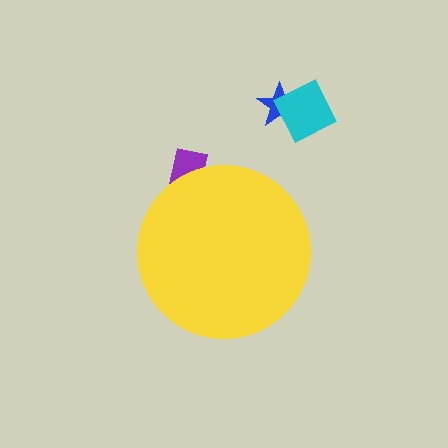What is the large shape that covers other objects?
A yellow circle.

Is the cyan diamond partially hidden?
No, the cyan diamond is fully visible.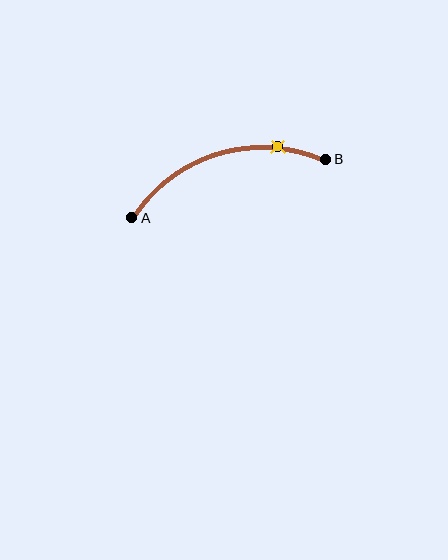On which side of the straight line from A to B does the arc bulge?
The arc bulges above the straight line connecting A and B.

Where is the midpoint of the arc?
The arc midpoint is the point on the curve farthest from the straight line joining A and B. It sits above that line.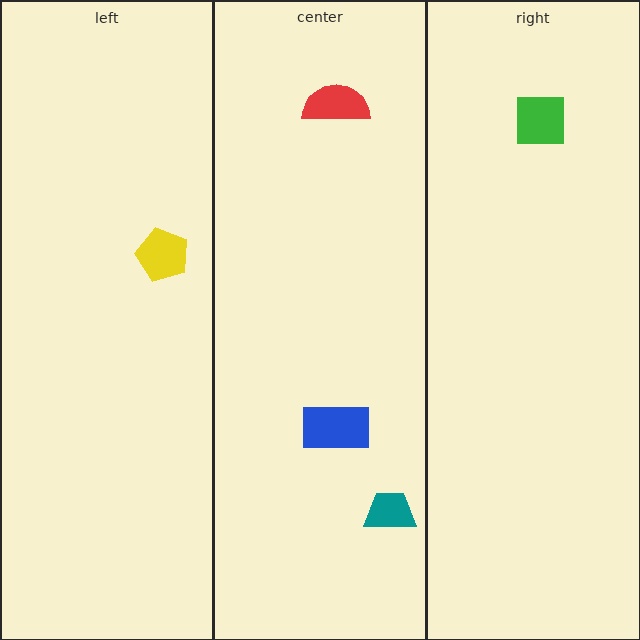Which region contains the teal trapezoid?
The center region.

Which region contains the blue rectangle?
The center region.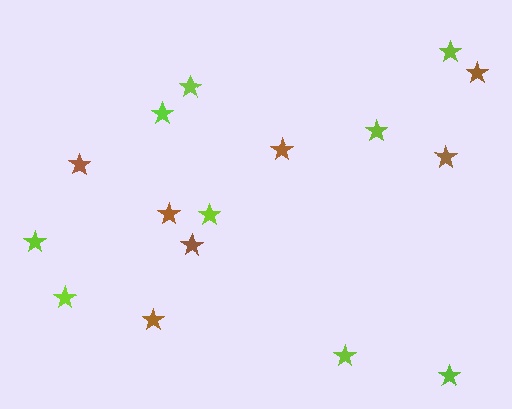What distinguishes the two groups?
There are 2 groups: one group of brown stars (7) and one group of lime stars (9).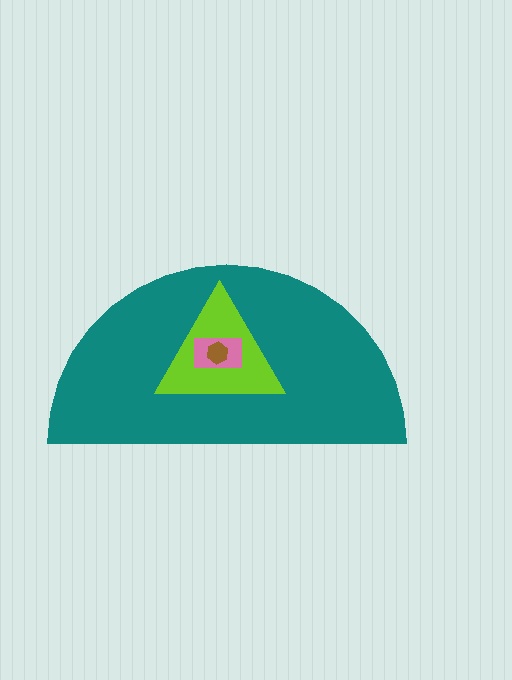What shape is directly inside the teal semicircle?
The lime triangle.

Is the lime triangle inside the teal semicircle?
Yes.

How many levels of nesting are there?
4.